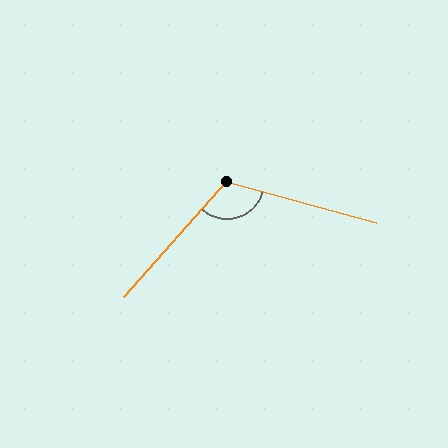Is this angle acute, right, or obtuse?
It is obtuse.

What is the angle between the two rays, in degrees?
Approximately 117 degrees.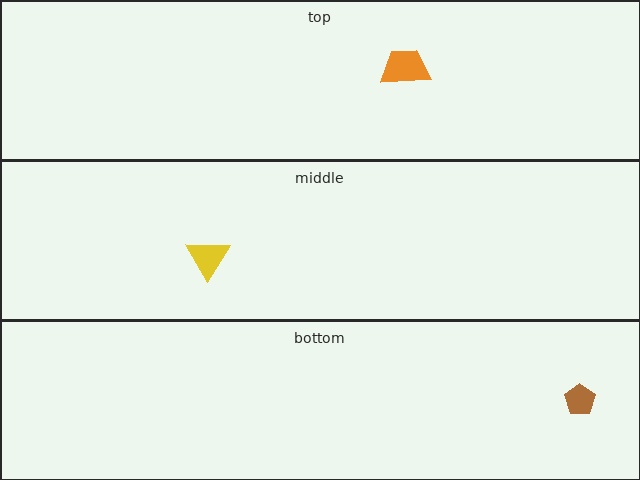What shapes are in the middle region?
The yellow triangle.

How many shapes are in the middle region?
1.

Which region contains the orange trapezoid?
The top region.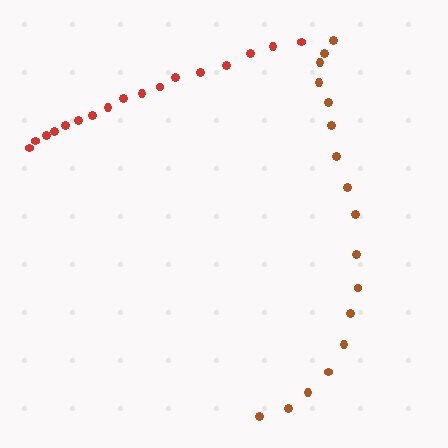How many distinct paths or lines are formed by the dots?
There are 2 distinct paths.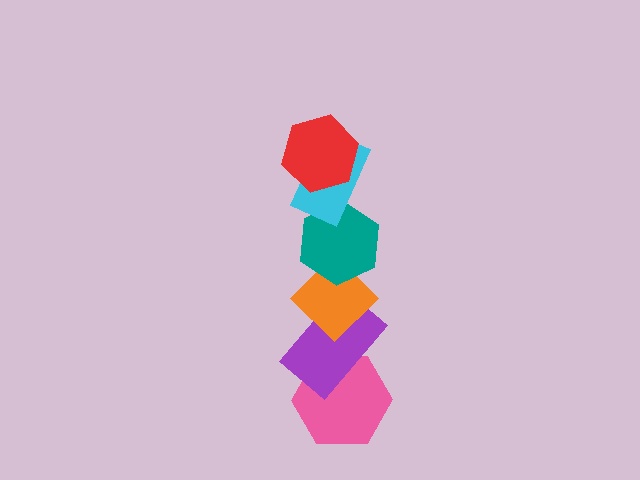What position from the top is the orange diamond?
The orange diamond is 4th from the top.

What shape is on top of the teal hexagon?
The cyan rectangle is on top of the teal hexagon.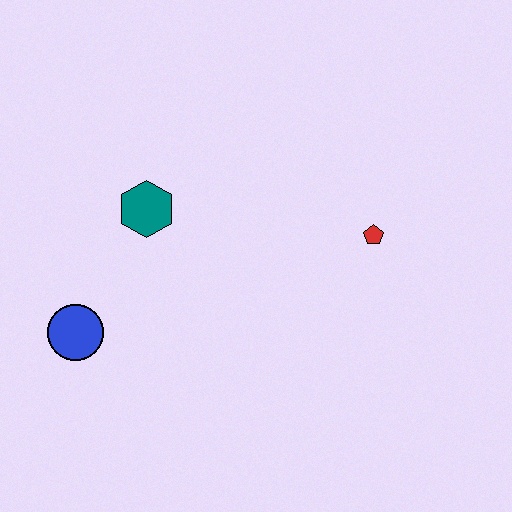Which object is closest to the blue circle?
The teal hexagon is closest to the blue circle.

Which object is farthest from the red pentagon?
The blue circle is farthest from the red pentagon.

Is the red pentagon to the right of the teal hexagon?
Yes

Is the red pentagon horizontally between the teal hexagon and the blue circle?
No